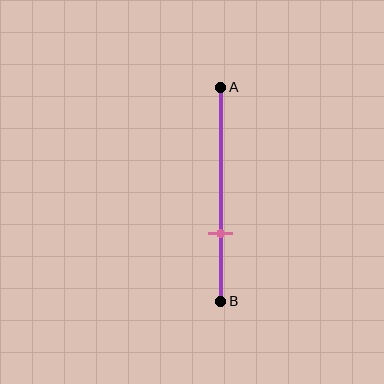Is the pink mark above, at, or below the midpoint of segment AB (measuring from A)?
The pink mark is below the midpoint of segment AB.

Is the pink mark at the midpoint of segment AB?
No, the mark is at about 70% from A, not at the 50% midpoint.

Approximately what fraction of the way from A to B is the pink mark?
The pink mark is approximately 70% of the way from A to B.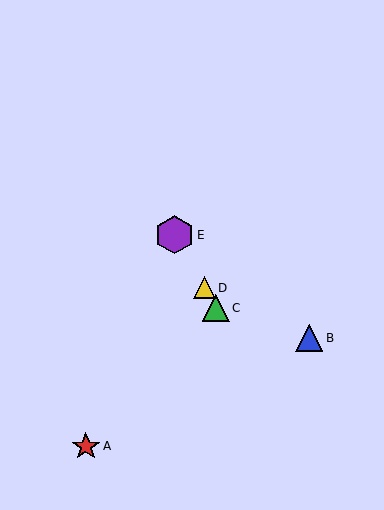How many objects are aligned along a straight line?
3 objects (C, D, E) are aligned along a straight line.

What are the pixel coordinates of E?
Object E is at (174, 235).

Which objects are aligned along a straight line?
Objects C, D, E are aligned along a straight line.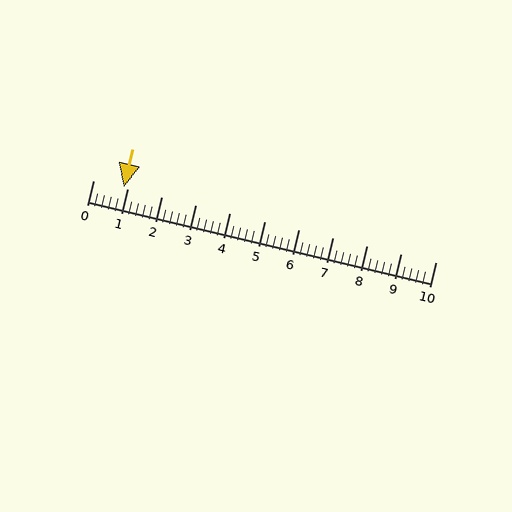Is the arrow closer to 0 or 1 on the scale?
The arrow is closer to 1.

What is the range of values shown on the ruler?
The ruler shows values from 0 to 10.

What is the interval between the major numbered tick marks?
The major tick marks are spaced 1 units apart.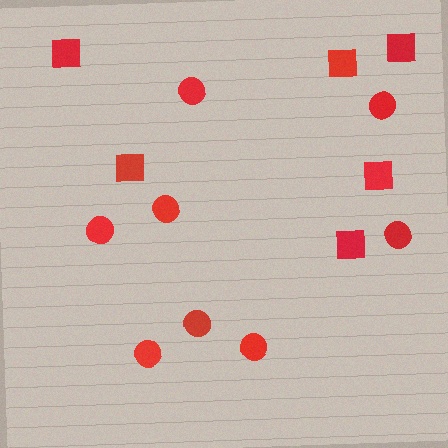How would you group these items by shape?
There are 2 groups: one group of circles (8) and one group of squares (6).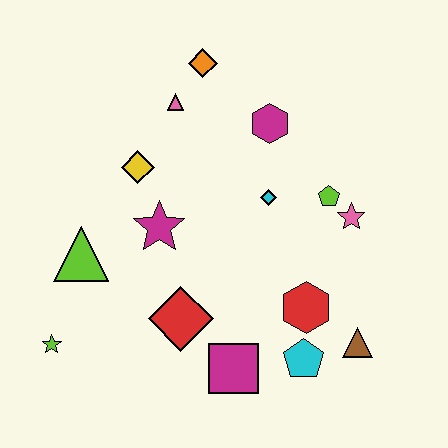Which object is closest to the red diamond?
The magenta square is closest to the red diamond.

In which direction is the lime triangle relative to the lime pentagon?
The lime triangle is to the left of the lime pentagon.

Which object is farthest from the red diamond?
The orange diamond is farthest from the red diamond.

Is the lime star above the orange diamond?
No